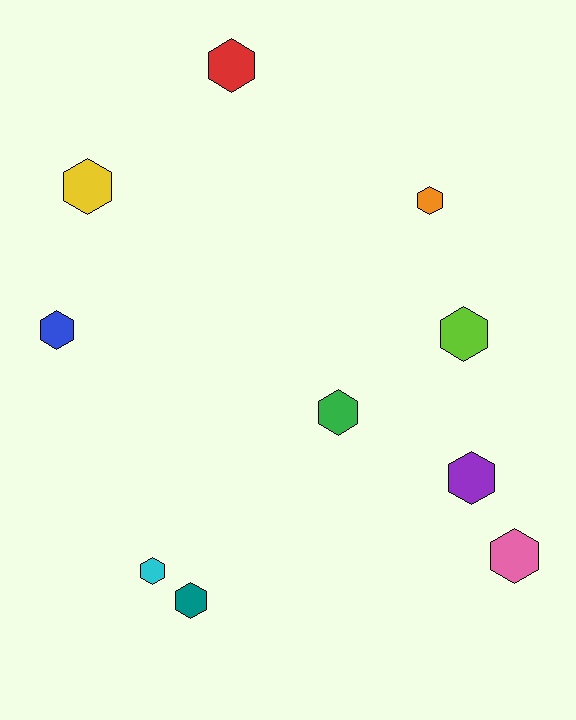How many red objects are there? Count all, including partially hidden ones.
There is 1 red object.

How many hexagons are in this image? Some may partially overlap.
There are 10 hexagons.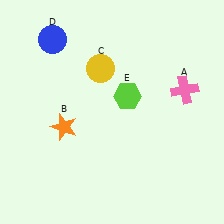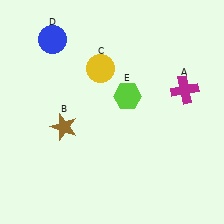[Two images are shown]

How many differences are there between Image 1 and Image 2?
There are 2 differences between the two images.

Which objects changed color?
A changed from pink to magenta. B changed from orange to brown.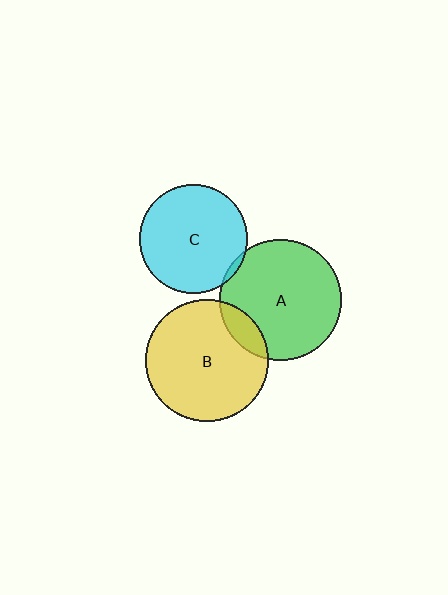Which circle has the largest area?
Circle B (yellow).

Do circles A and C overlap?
Yes.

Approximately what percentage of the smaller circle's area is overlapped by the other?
Approximately 5%.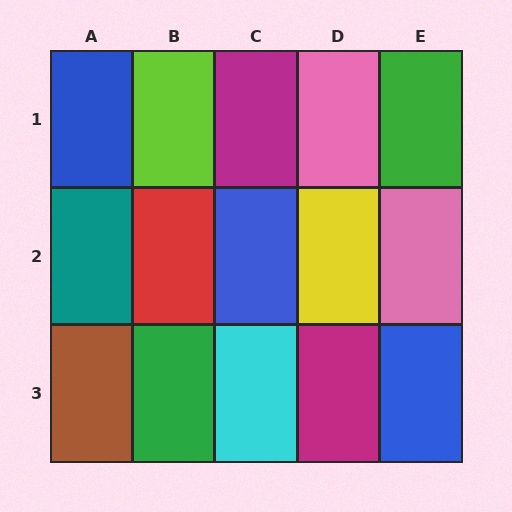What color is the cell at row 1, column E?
Green.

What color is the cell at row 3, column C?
Cyan.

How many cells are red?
1 cell is red.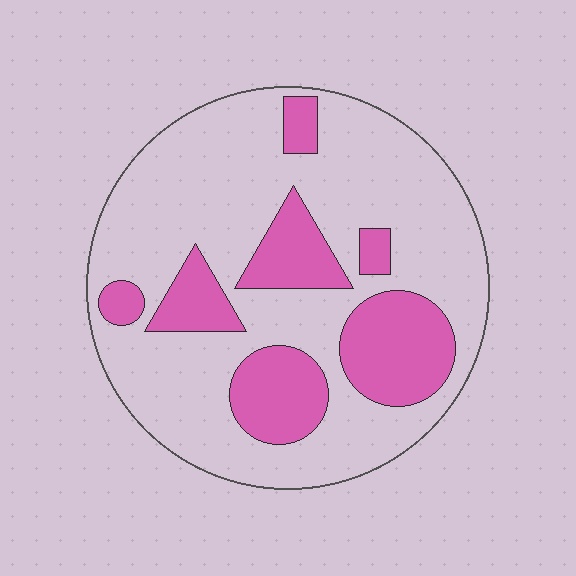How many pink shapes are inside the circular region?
7.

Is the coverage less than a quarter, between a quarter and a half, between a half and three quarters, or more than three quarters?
Between a quarter and a half.